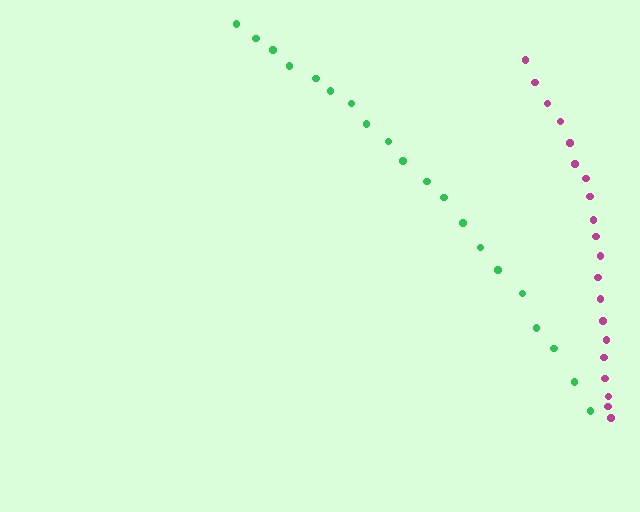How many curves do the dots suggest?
There are 2 distinct paths.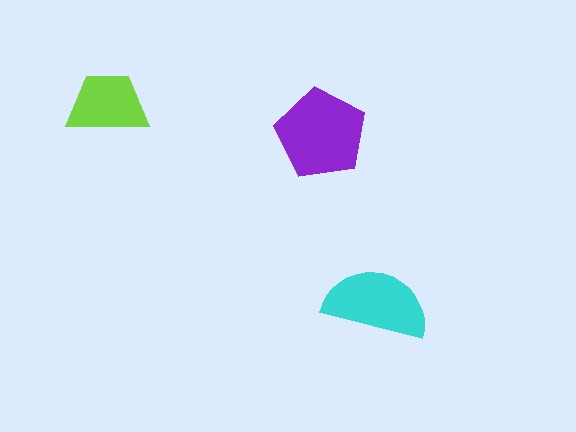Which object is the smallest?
The lime trapezoid.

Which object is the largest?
The purple pentagon.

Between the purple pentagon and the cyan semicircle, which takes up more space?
The purple pentagon.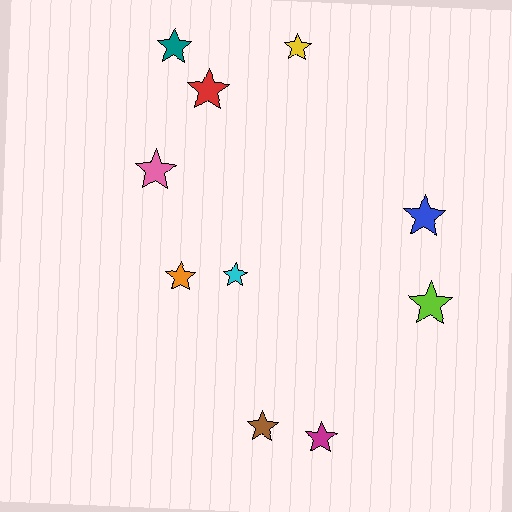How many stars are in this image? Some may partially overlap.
There are 10 stars.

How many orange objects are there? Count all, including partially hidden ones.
There is 1 orange object.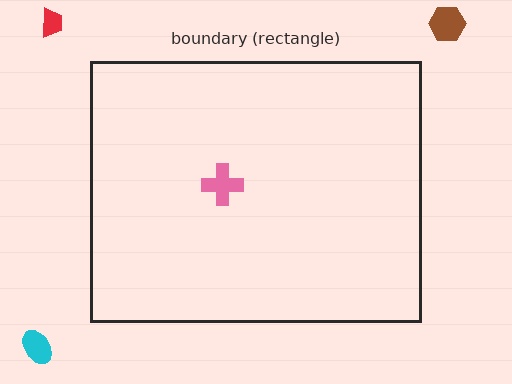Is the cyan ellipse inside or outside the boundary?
Outside.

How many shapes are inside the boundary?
1 inside, 3 outside.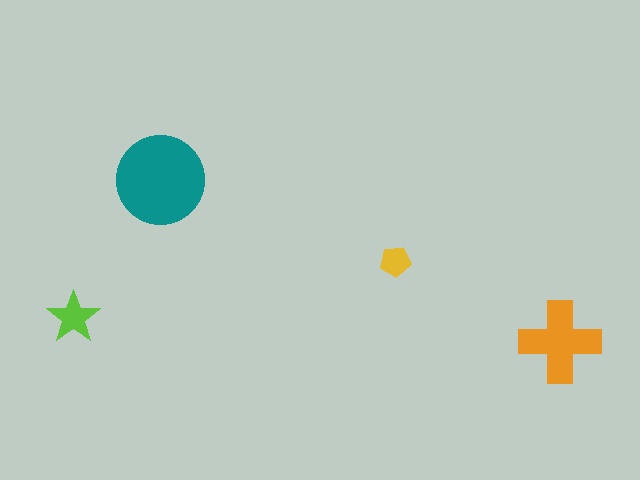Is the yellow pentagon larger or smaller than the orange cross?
Smaller.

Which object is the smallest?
The yellow pentagon.